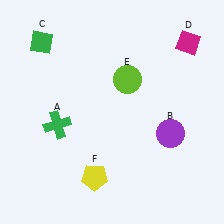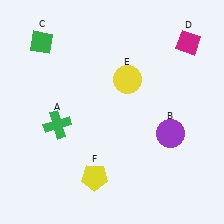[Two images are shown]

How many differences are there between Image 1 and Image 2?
There is 1 difference between the two images.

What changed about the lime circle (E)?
In Image 1, E is lime. In Image 2, it changed to yellow.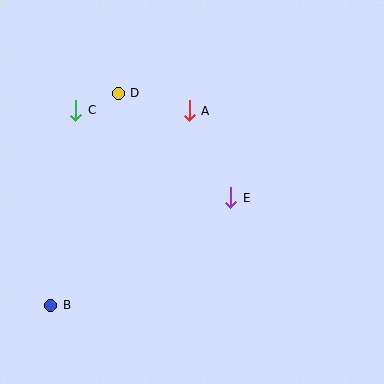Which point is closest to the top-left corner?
Point C is closest to the top-left corner.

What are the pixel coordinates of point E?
Point E is at (231, 198).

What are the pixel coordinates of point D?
Point D is at (118, 93).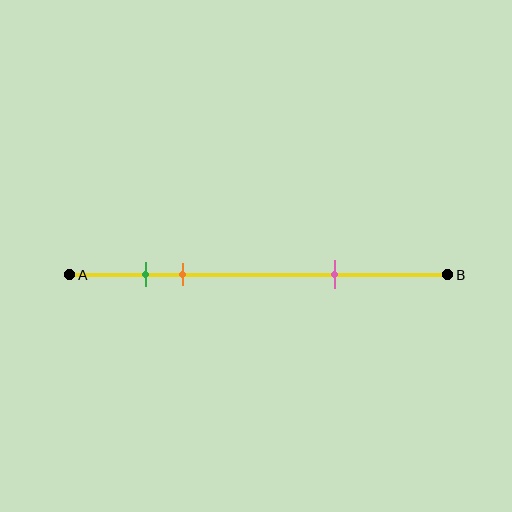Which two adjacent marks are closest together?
The green and orange marks are the closest adjacent pair.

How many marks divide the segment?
There are 3 marks dividing the segment.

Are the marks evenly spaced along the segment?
No, the marks are not evenly spaced.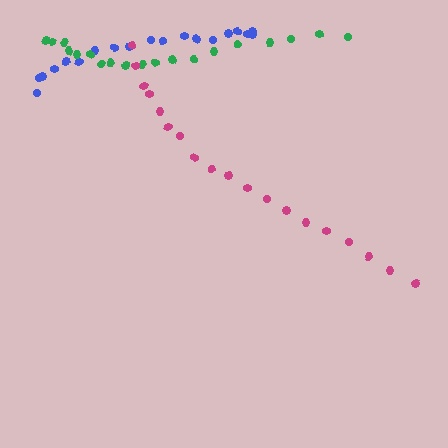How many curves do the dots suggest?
There are 3 distinct paths.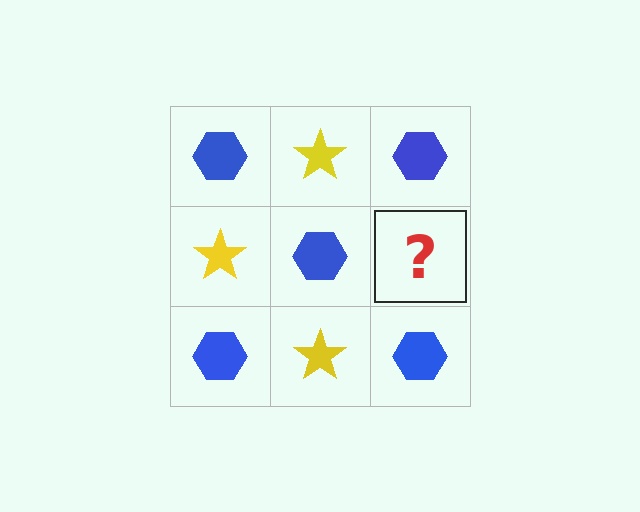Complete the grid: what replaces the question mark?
The question mark should be replaced with a yellow star.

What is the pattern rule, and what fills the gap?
The rule is that it alternates blue hexagon and yellow star in a checkerboard pattern. The gap should be filled with a yellow star.